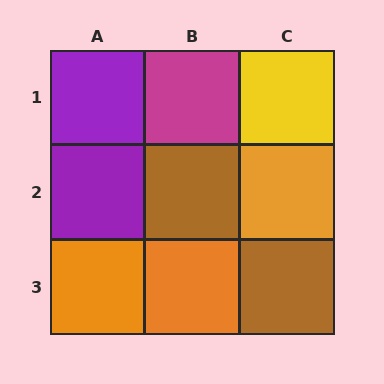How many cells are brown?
2 cells are brown.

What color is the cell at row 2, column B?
Brown.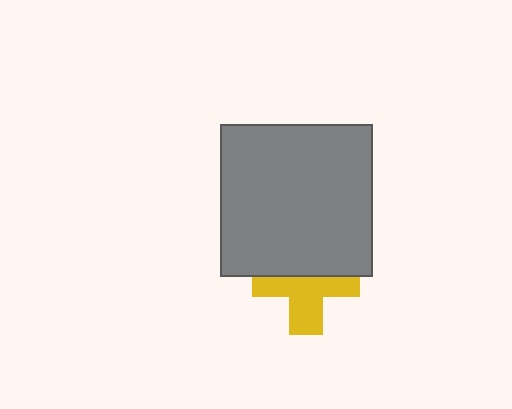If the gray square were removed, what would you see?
You would see the complete yellow cross.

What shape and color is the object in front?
The object in front is a gray square.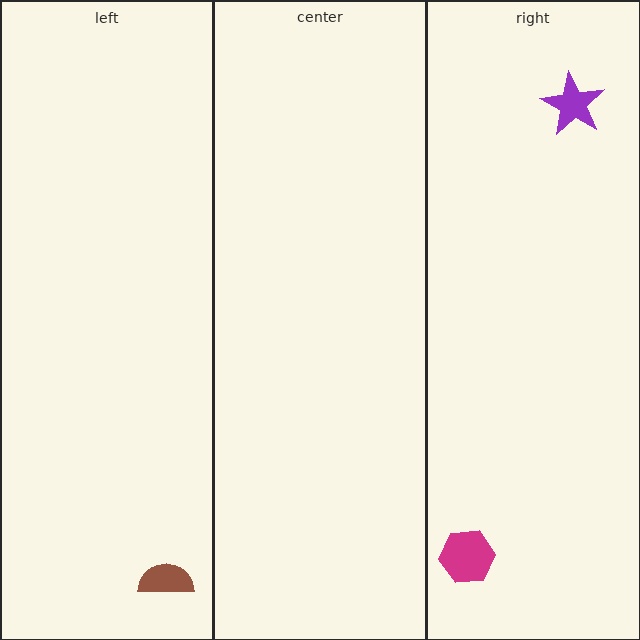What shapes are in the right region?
The purple star, the magenta hexagon.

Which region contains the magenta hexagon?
The right region.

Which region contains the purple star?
The right region.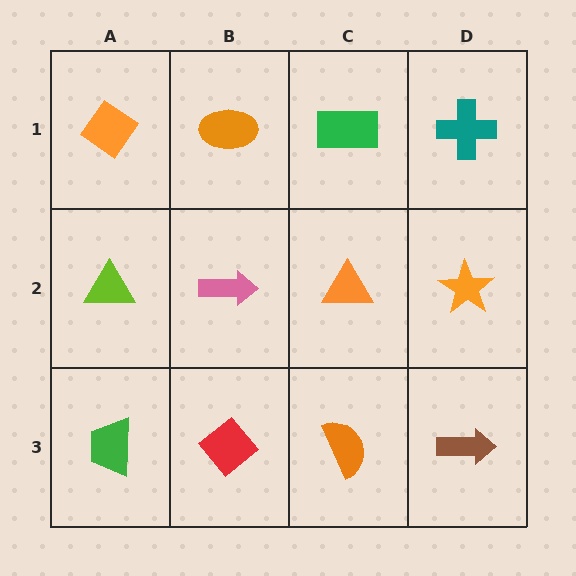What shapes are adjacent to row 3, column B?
A pink arrow (row 2, column B), a green trapezoid (row 3, column A), an orange semicircle (row 3, column C).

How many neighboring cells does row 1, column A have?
2.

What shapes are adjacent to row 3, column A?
A lime triangle (row 2, column A), a red diamond (row 3, column B).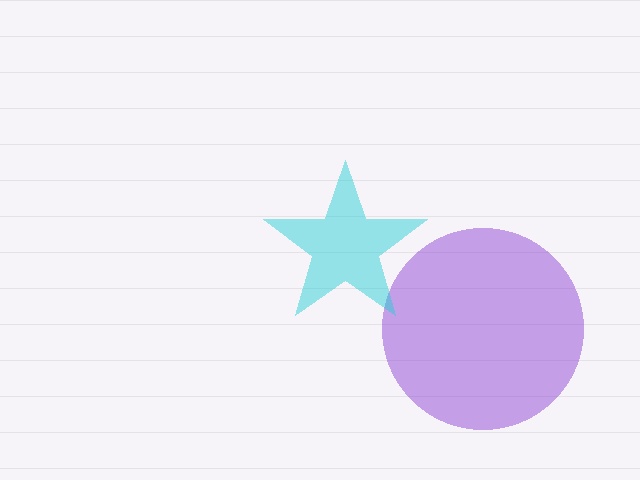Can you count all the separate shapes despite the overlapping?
Yes, there are 2 separate shapes.